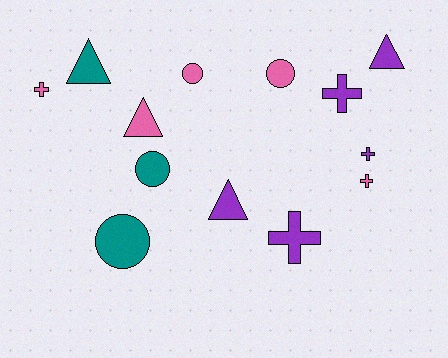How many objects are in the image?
There are 13 objects.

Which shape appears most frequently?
Cross, with 5 objects.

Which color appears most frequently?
Purple, with 5 objects.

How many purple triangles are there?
There are 2 purple triangles.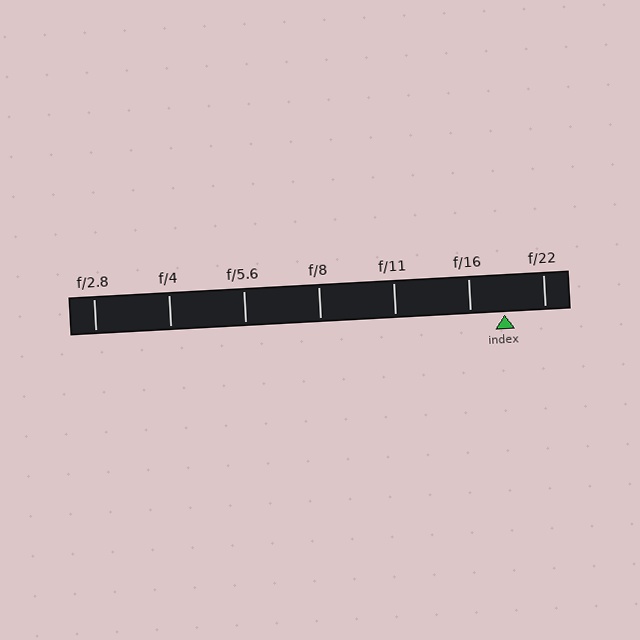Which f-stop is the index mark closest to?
The index mark is closest to f/16.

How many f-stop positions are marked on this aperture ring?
There are 7 f-stop positions marked.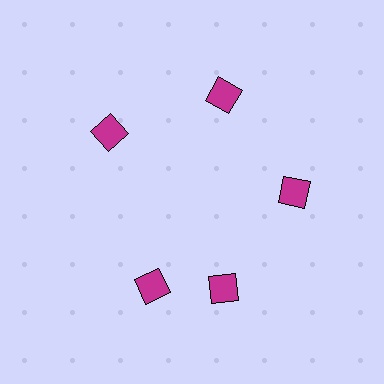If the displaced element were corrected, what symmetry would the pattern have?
It would have 5-fold rotational symmetry — the pattern would map onto itself every 72 degrees.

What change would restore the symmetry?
The symmetry would be restored by rotating it back into even spacing with its neighbors so that all 5 diamonds sit at equal angles and equal distance from the center.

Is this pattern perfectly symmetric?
No. The 5 magenta diamonds are arranged in a ring, but one element near the 8 o'clock position is rotated out of alignment along the ring, breaking the 5-fold rotational symmetry.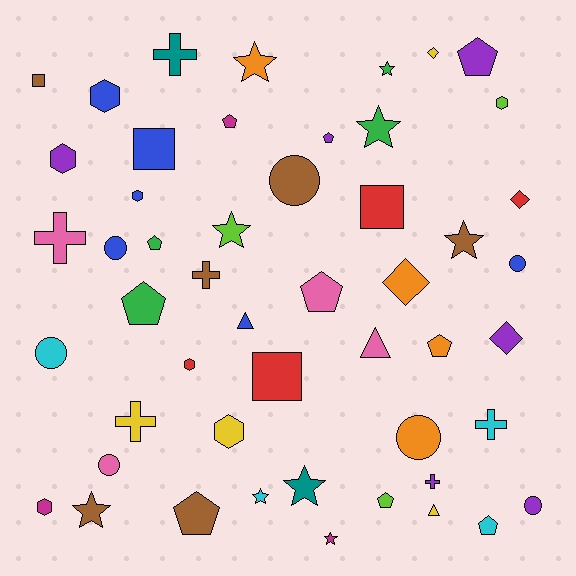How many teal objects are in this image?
There are 2 teal objects.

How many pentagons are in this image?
There are 10 pentagons.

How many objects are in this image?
There are 50 objects.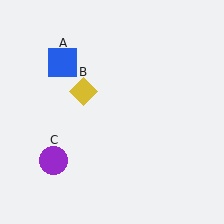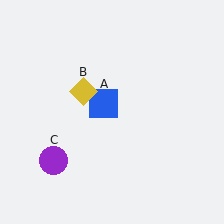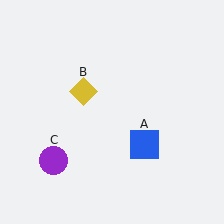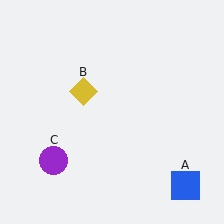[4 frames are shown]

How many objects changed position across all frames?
1 object changed position: blue square (object A).